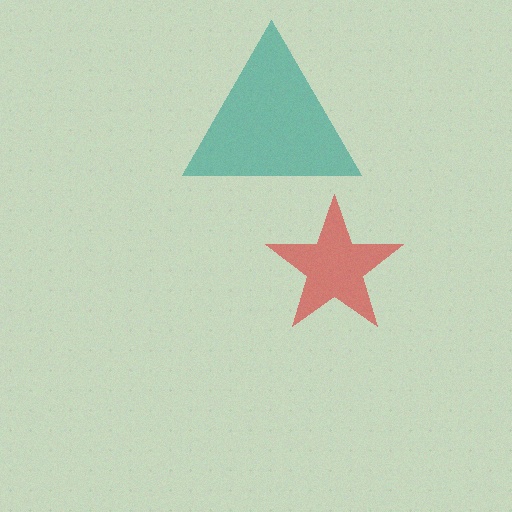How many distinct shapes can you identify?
There are 2 distinct shapes: a teal triangle, a red star.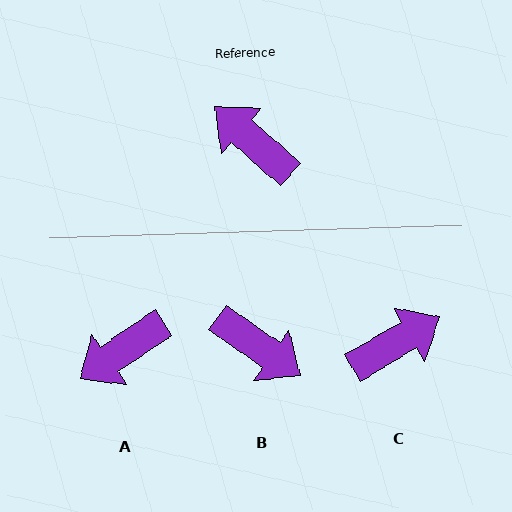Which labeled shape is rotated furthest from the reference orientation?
B, about 173 degrees away.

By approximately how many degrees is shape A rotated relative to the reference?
Approximately 76 degrees counter-clockwise.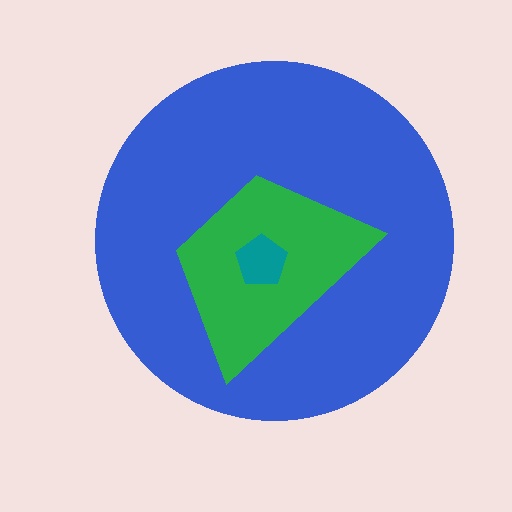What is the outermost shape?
The blue circle.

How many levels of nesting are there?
3.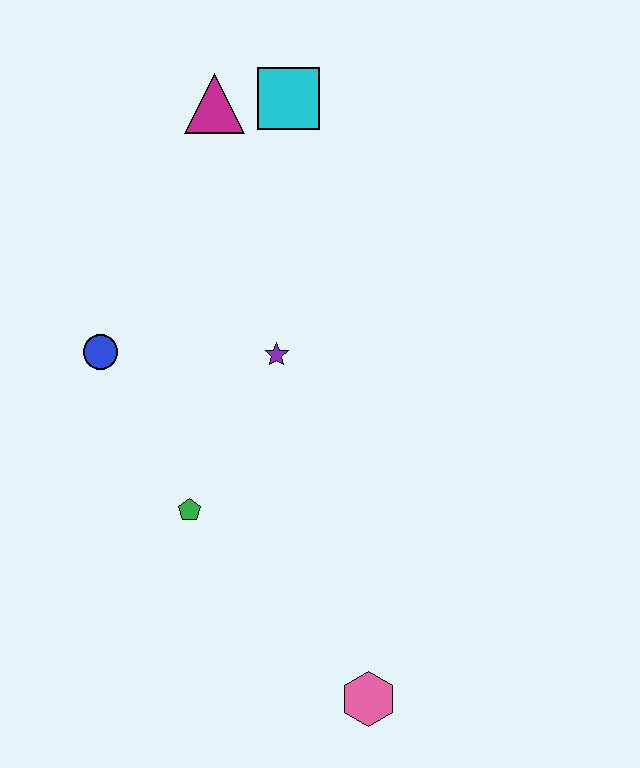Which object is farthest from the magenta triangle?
The pink hexagon is farthest from the magenta triangle.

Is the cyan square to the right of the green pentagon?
Yes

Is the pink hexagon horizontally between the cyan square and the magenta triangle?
No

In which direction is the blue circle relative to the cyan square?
The blue circle is below the cyan square.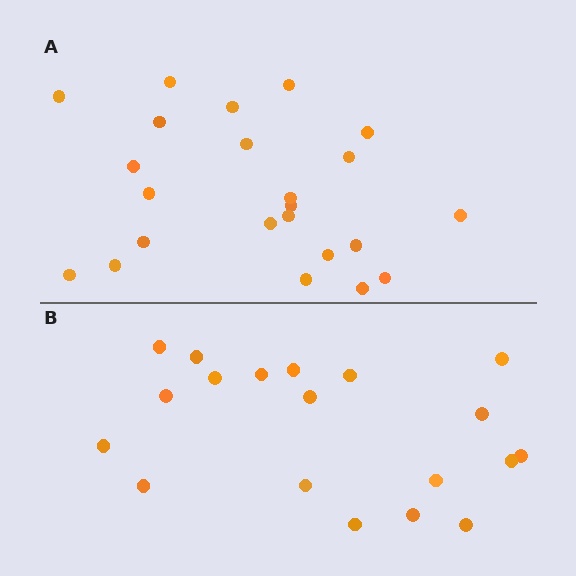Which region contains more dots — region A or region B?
Region A (the top region) has more dots.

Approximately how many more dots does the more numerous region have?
Region A has about 4 more dots than region B.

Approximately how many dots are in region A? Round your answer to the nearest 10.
About 20 dots. (The exact count is 23, which rounds to 20.)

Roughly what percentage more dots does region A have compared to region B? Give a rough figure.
About 20% more.